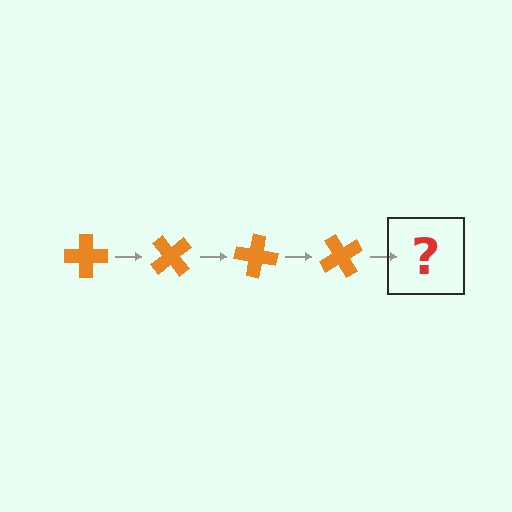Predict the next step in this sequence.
The next step is an orange cross rotated 200 degrees.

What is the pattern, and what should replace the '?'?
The pattern is that the cross rotates 50 degrees each step. The '?' should be an orange cross rotated 200 degrees.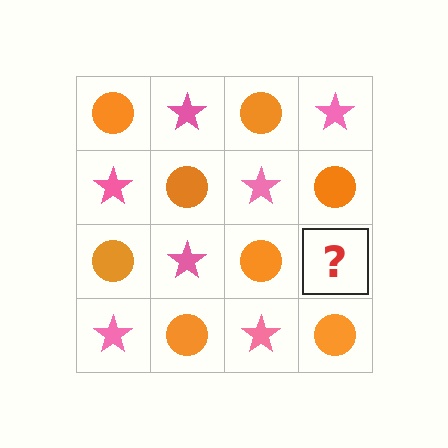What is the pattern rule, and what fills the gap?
The rule is that it alternates orange circle and pink star in a checkerboard pattern. The gap should be filled with a pink star.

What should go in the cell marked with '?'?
The missing cell should contain a pink star.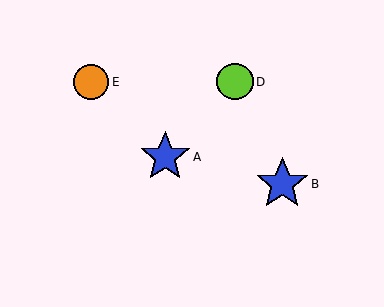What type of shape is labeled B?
Shape B is a blue star.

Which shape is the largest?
The blue star (labeled B) is the largest.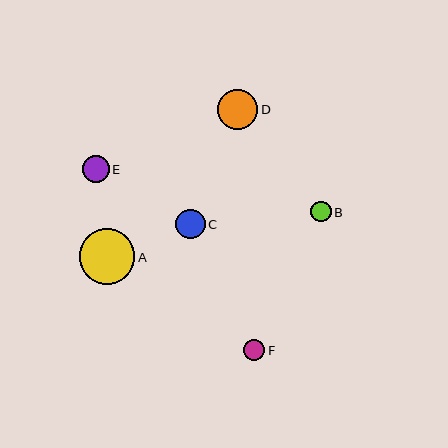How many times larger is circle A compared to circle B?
Circle A is approximately 2.7 times the size of circle B.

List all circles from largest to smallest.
From largest to smallest: A, D, C, E, F, B.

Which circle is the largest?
Circle A is the largest with a size of approximately 55 pixels.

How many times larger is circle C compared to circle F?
Circle C is approximately 1.3 times the size of circle F.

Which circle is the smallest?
Circle B is the smallest with a size of approximately 21 pixels.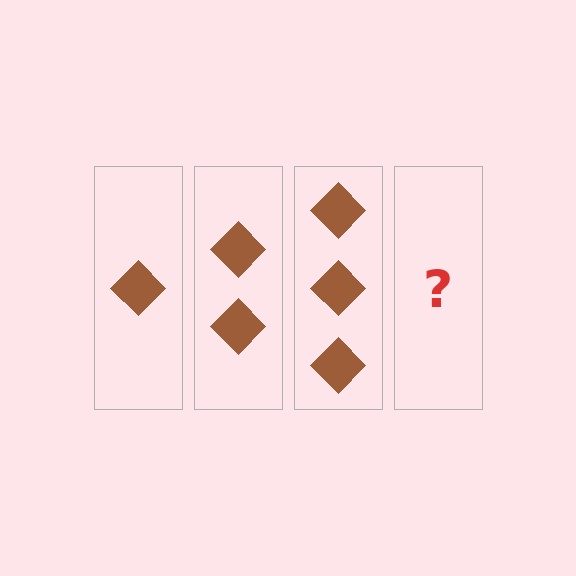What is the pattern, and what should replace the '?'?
The pattern is that each step adds one more diamond. The '?' should be 4 diamonds.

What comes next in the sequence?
The next element should be 4 diamonds.